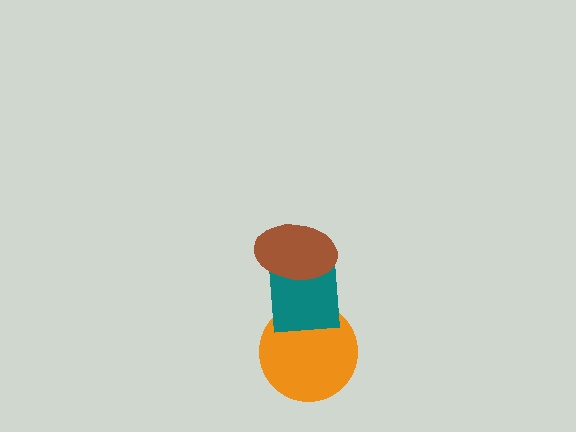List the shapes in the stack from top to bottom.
From top to bottom: the brown ellipse, the teal square, the orange circle.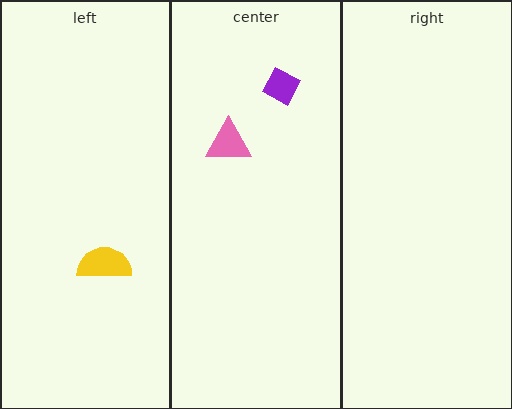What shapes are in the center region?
The pink triangle, the purple diamond.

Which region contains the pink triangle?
The center region.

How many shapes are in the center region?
2.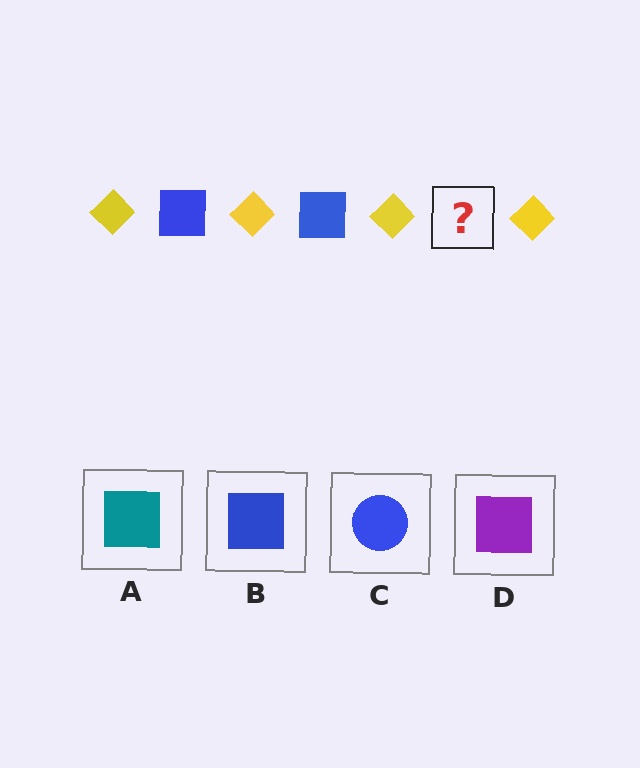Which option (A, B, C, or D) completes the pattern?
B.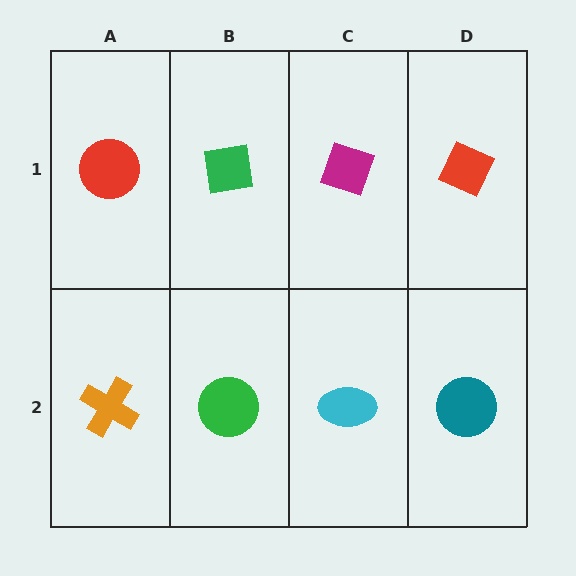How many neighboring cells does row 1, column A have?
2.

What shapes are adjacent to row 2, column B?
A green square (row 1, column B), an orange cross (row 2, column A), a cyan ellipse (row 2, column C).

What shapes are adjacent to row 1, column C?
A cyan ellipse (row 2, column C), a green square (row 1, column B), a red diamond (row 1, column D).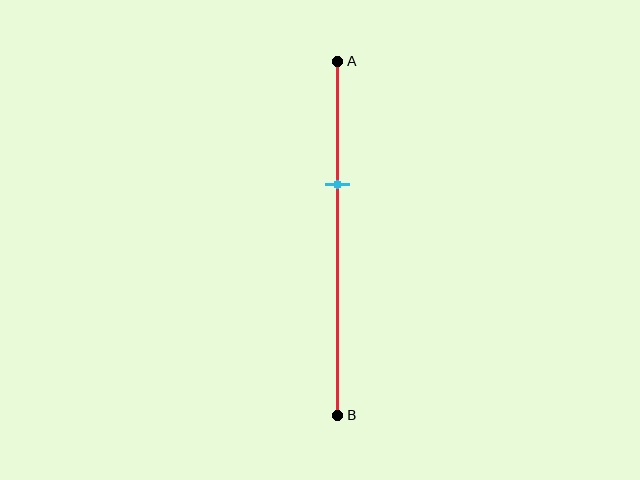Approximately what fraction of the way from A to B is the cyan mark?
The cyan mark is approximately 35% of the way from A to B.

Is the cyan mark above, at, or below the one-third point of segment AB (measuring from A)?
The cyan mark is approximately at the one-third point of segment AB.